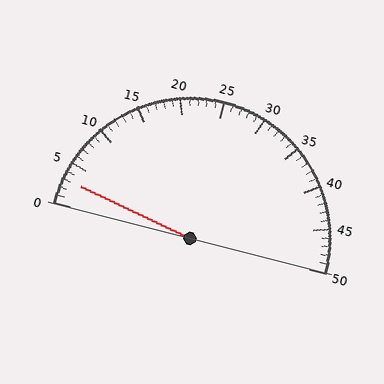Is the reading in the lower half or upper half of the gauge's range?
The reading is in the lower half of the range (0 to 50).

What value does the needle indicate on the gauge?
The needle indicates approximately 3.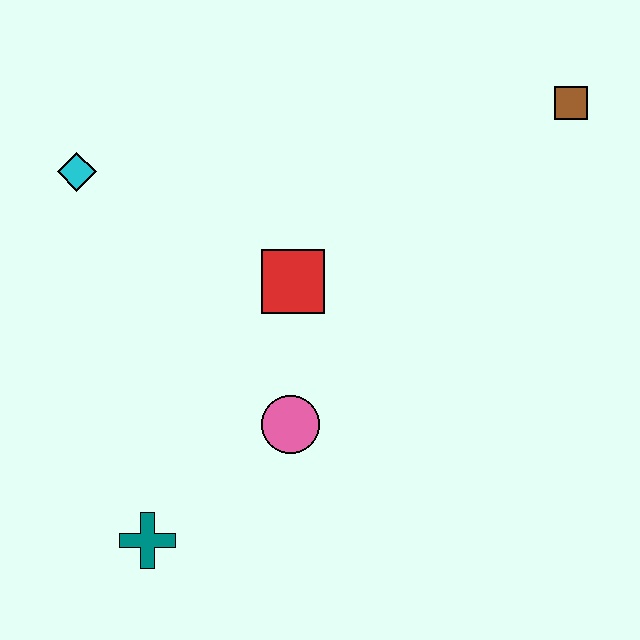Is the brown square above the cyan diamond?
Yes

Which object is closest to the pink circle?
The red square is closest to the pink circle.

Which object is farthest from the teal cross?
The brown square is farthest from the teal cross.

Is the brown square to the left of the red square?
No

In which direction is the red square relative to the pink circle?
The red square is above the pink circle.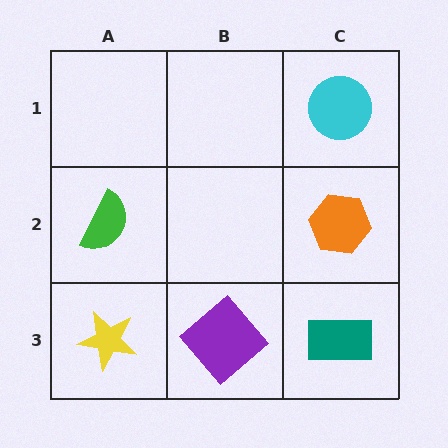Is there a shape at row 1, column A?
No, that cell is empty.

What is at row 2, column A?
A green semicircle.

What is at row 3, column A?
A yellow star.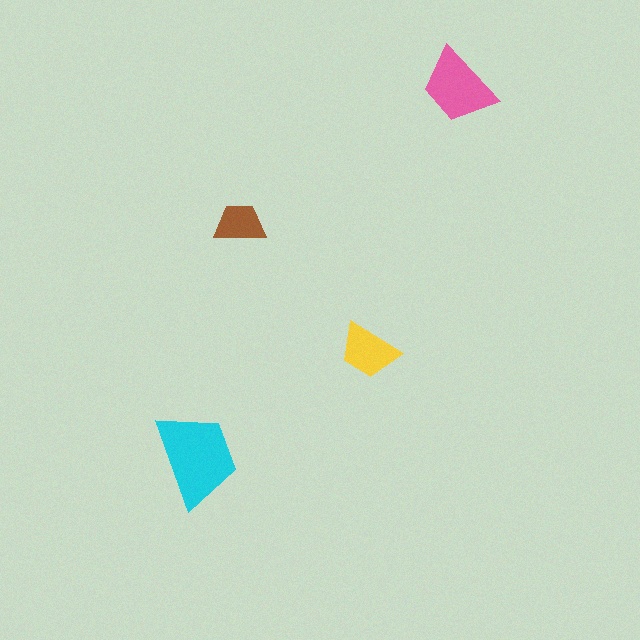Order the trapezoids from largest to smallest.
the cyan one, the pink one, the yellow one, the brown one.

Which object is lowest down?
The cyan trapezoid is bottommost.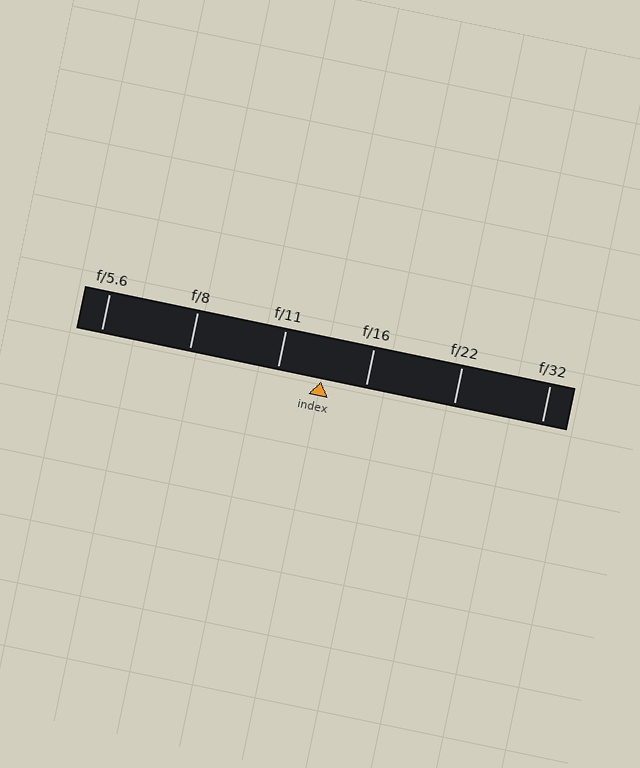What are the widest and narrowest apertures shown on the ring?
The widest aperture shown is f/5.6 and the narrowest is f/32.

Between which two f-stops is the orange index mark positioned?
The index mark is between f/11 and f/16.